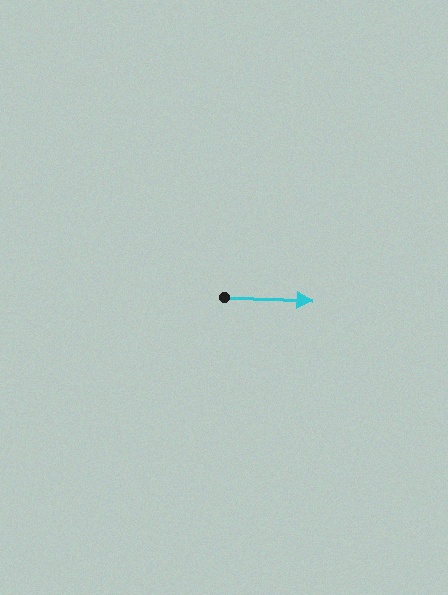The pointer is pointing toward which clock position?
Roughly 3 o'clock.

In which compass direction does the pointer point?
East.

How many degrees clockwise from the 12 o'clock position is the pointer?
Approximately 92 degrees.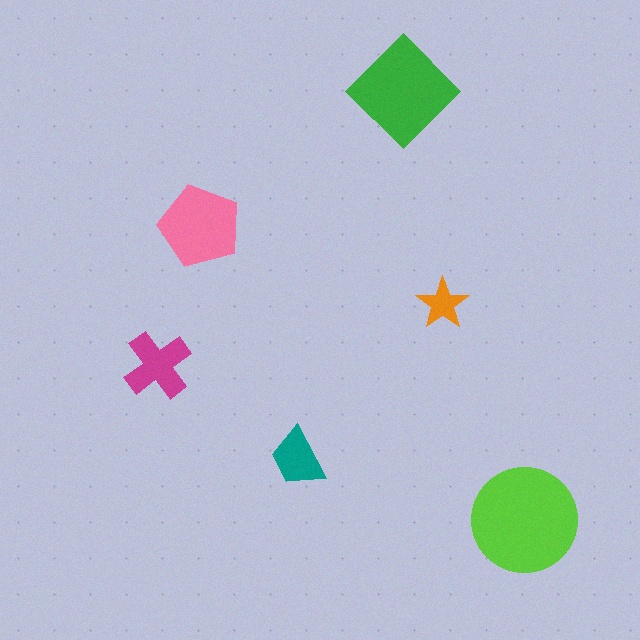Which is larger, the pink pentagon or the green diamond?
The green diamond.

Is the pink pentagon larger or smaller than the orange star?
Larger.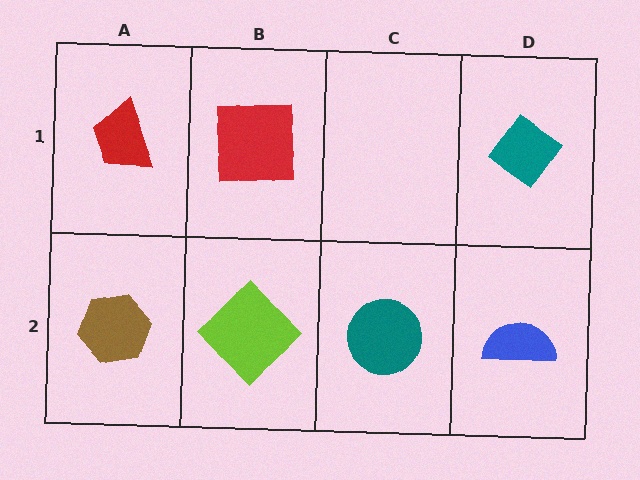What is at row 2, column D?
A blue semicircle.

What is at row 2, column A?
A brown hexagon.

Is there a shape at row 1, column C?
No, that cell is empty.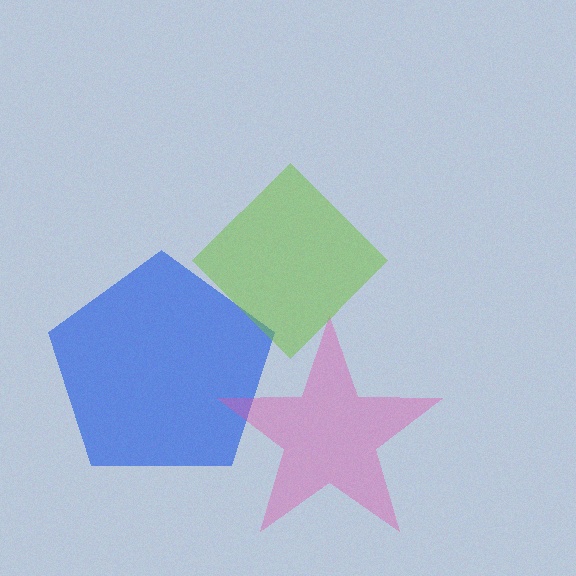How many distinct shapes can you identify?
There are 3 distinct shapes: a blue pentagon, a pink star, a lime diamond.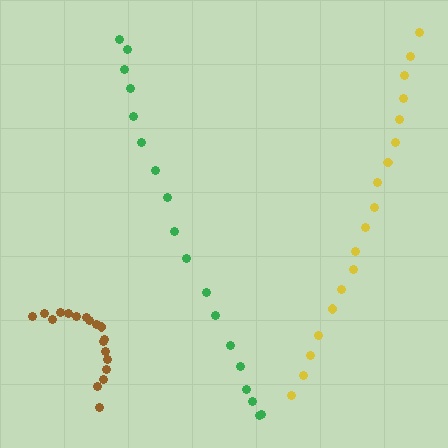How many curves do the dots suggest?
There are 3 distinct paths.